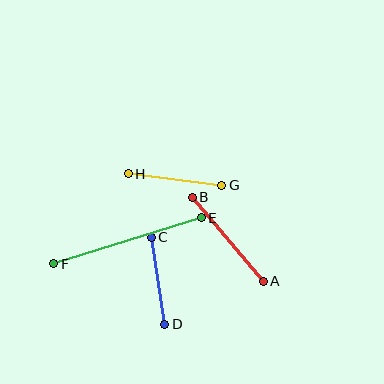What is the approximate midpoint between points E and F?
The midpoint is at approximately (127, 241) pixels.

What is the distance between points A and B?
The distance is approximately 110 pixels.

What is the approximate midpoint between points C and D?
The midpoint is at approximately (158, 281) pixels.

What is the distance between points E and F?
The distance is approximately 155 pixels.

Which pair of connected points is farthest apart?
Points E and F are farthest apart.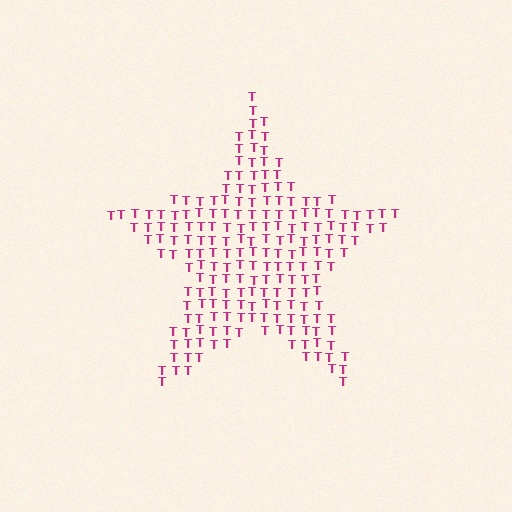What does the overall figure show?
The overall figure shows a star.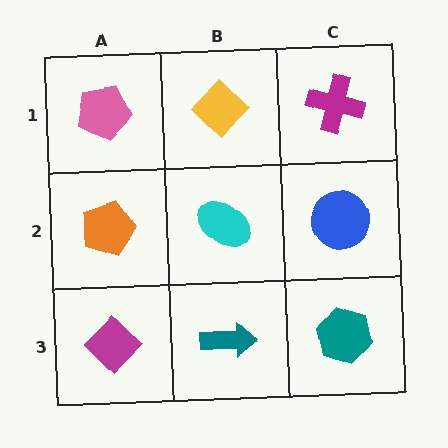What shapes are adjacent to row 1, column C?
A blue circle (row 2, column C), a yellow diamond (row 1, column B).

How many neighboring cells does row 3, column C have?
2.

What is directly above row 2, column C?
A magenta cross.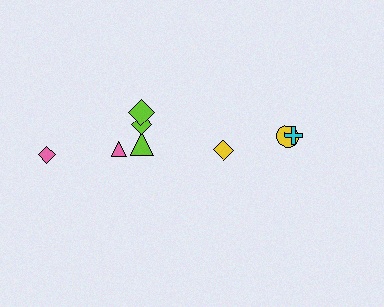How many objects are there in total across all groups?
There are 8 objects.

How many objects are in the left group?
There are 5 objects.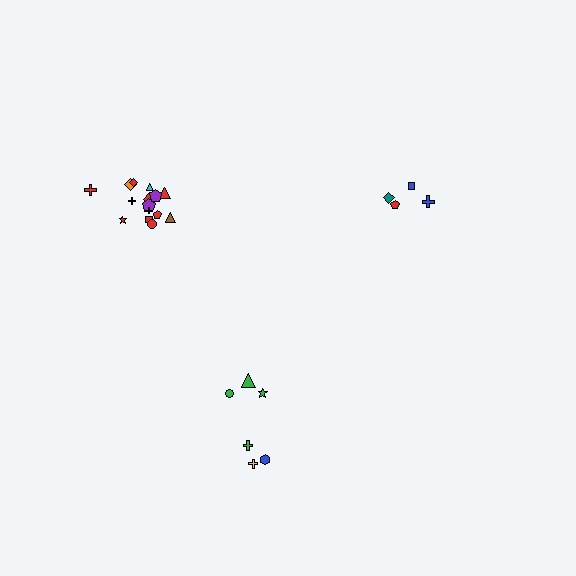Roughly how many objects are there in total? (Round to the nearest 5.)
Roughly 25 objects in total.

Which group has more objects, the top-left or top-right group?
The top-left group.